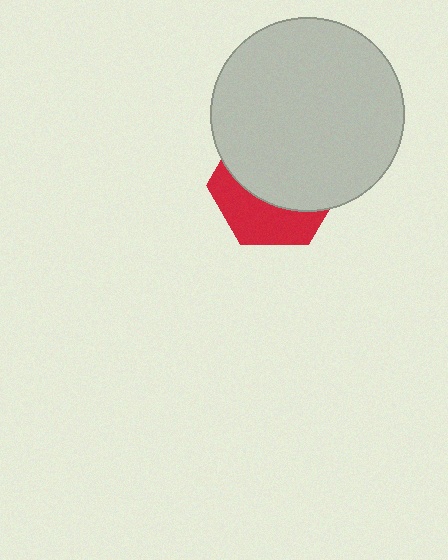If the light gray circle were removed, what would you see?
You would see the complete red hexagon.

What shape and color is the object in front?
The object in front is a light gray circle.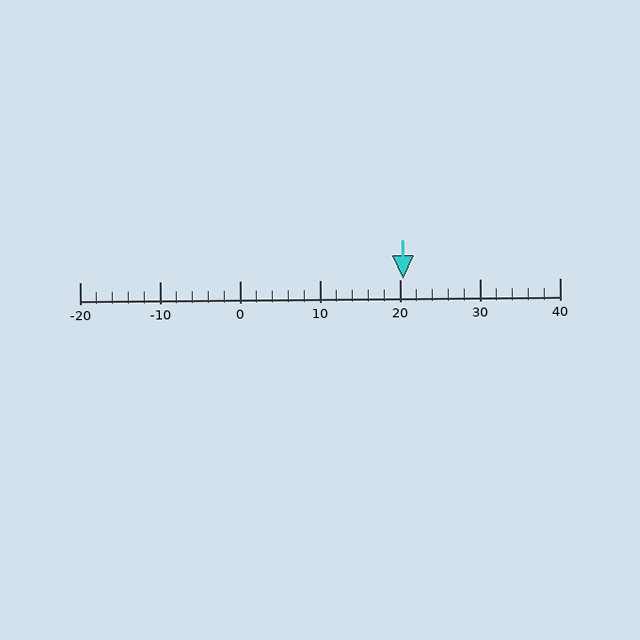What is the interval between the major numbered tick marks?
The major tick marks are spaced 10 units apart.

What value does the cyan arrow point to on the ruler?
The cyan arrow points to approximately 20.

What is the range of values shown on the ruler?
The ruler shows values from -20 to 40.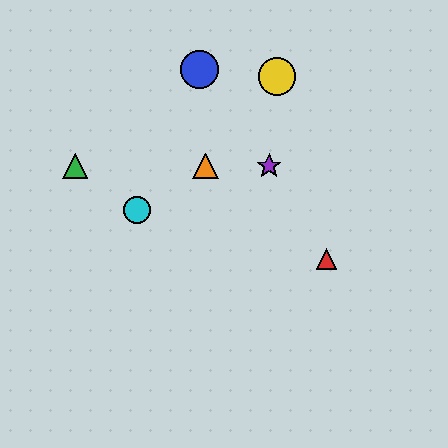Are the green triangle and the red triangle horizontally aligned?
No, the green triangle is at y≈166 and the red triangle is at y≈259.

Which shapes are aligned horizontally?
The green triangle, the purple star, the orange triangle are aligned horizontally.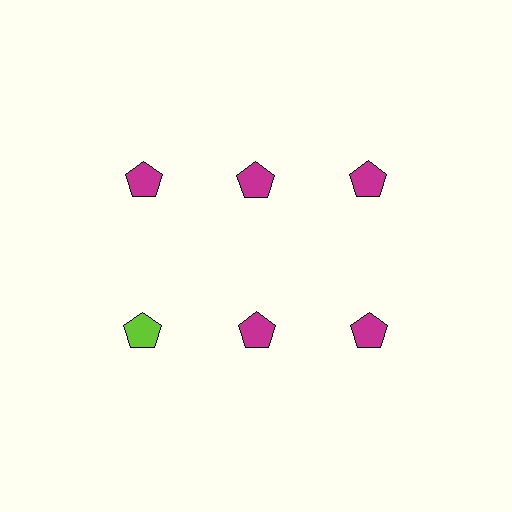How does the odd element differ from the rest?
It has a different color: lime instead of magenta.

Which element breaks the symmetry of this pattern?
The lime pentagon in the second row, leftmost column breaks the symmetry. All other shapes are magenta pentagons.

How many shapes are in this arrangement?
There are 6 shapes arranged in a grid pattern.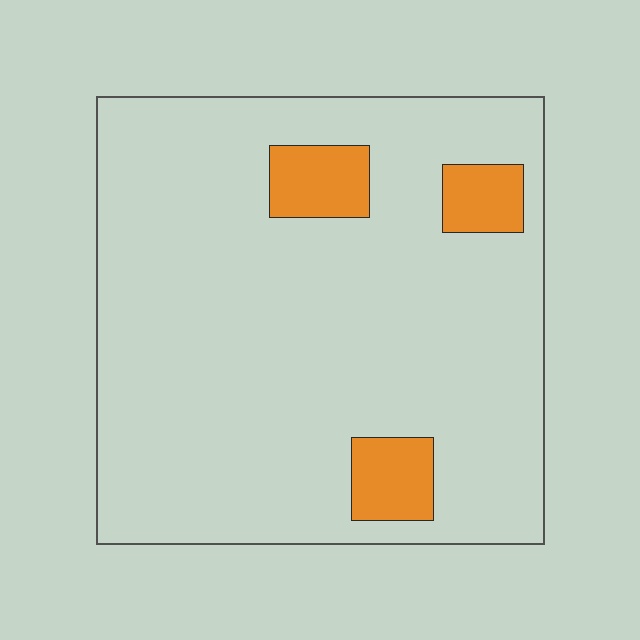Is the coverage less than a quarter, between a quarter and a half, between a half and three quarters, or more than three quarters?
Less than a quarter.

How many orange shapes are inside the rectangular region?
3.